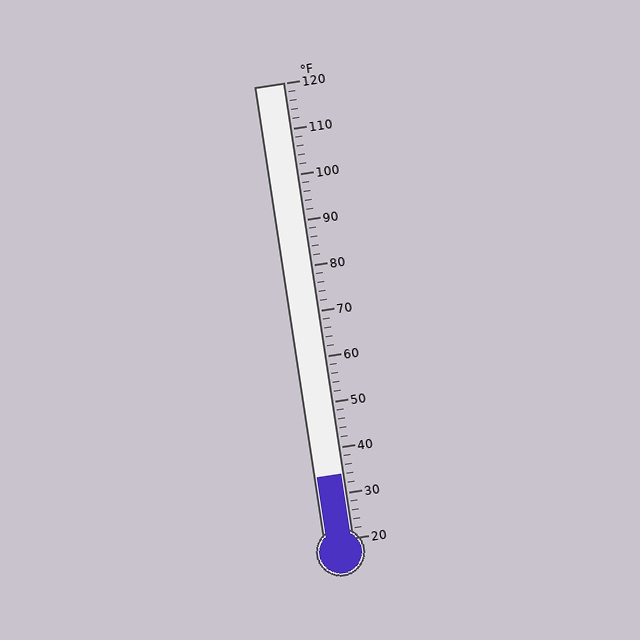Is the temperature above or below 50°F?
The temperature is below 50°F.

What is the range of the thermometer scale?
The thermometer scale ranges from 20°F to 120°F.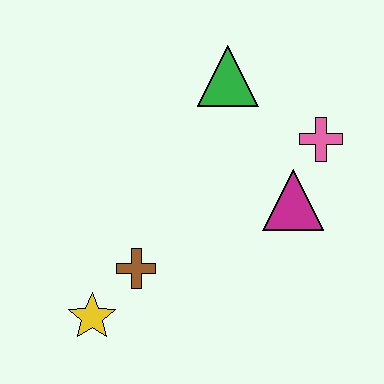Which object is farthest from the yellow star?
The pink cross is farthest from the yellow star.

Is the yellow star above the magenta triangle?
No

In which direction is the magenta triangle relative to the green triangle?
The magenta triangle is below the green triangle.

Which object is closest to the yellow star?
The brown cross is closest to the yellow star.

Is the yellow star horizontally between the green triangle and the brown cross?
No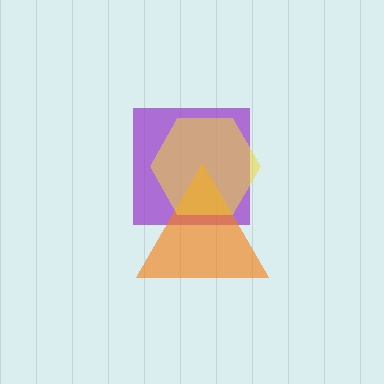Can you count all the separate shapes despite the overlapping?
Yes, there are 3 separate shapes.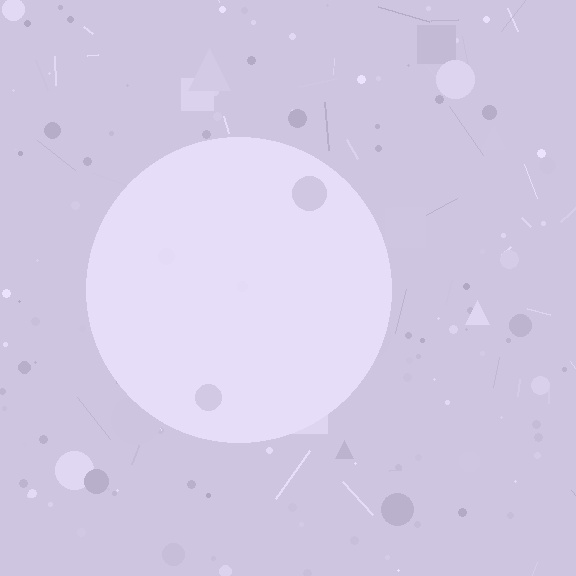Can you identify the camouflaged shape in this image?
The camouflaged shape is a circle.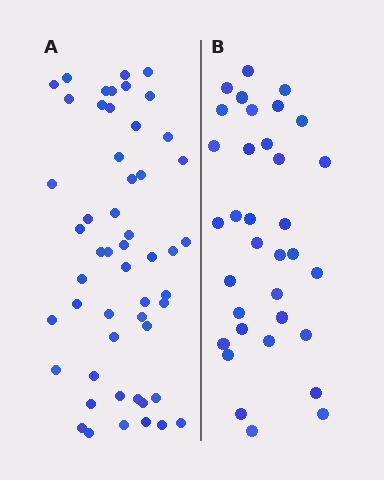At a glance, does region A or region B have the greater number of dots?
Region A (the left region) has more dots.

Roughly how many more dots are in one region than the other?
Region A has approximately 20 more dots than region B.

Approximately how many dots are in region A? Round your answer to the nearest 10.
About 50 dots. (The exact count is 52, which rounds to 50.)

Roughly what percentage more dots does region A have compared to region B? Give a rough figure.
About 55% more.